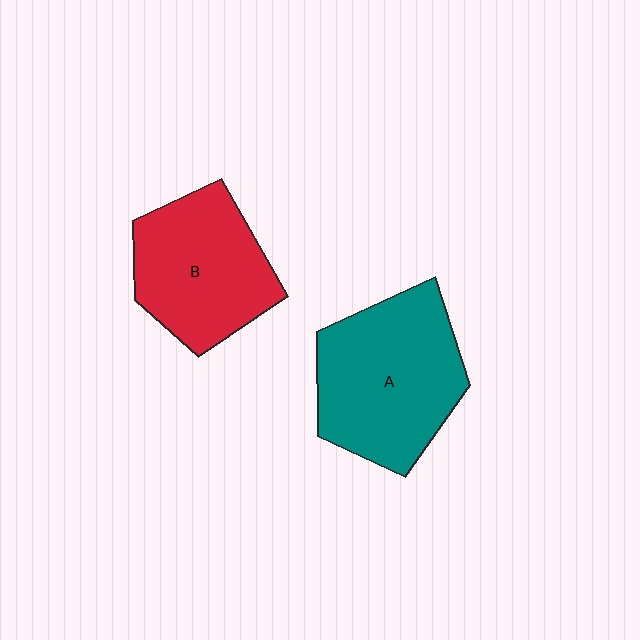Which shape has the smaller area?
Shape B (red).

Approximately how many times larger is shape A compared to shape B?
Approximately 1.2 times.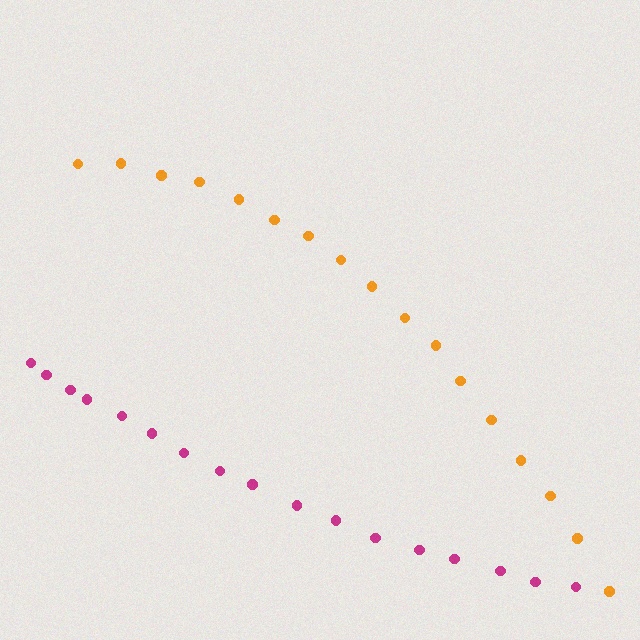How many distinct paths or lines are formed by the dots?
There are 2 distinct paths.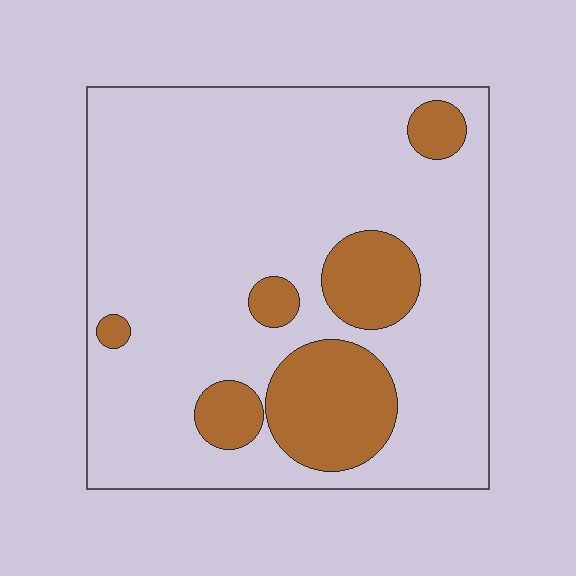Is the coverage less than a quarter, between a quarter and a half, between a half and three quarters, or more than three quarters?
Less than a quarter.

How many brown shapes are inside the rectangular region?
6.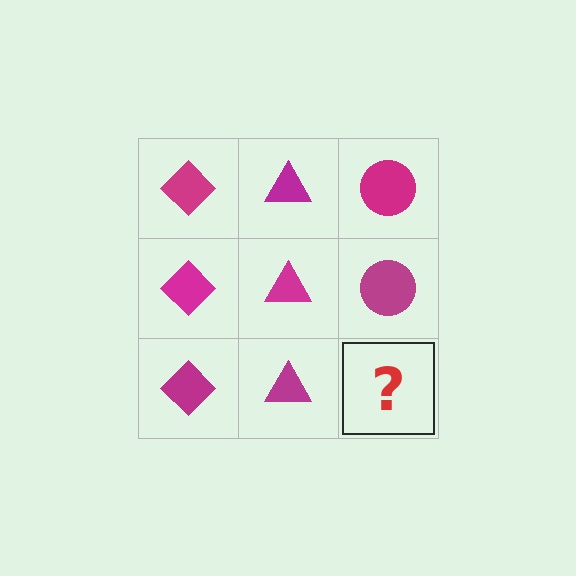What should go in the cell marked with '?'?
The missing cell should contain a magenta circle.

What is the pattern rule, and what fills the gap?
The rule is that each column has a consistent shape. The gap should be filled with a magenta circle.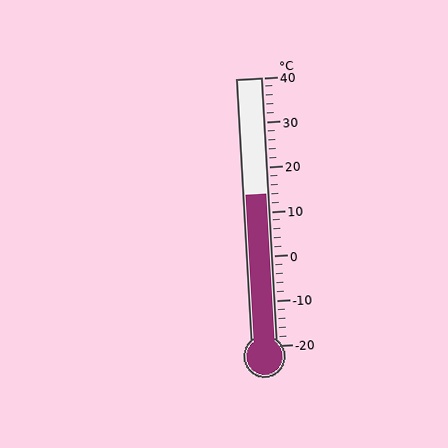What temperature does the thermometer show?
The thermometer shows approximately 14°C.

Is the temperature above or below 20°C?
The temperature is below 20°C.